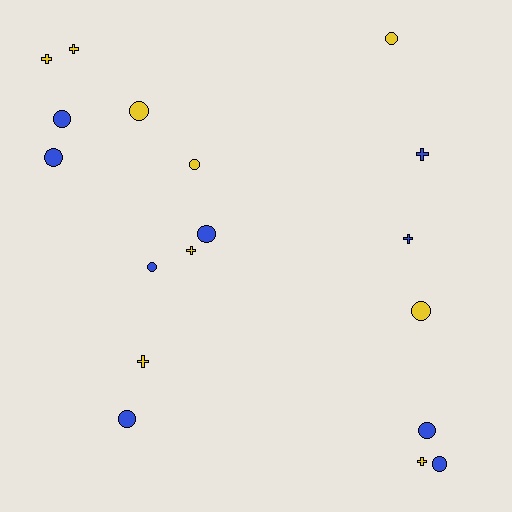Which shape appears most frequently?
Circle, with 11 objects.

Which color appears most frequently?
Yellow, with 9 objects.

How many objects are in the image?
There are 18 objects.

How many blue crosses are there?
There are 2 blue crosses.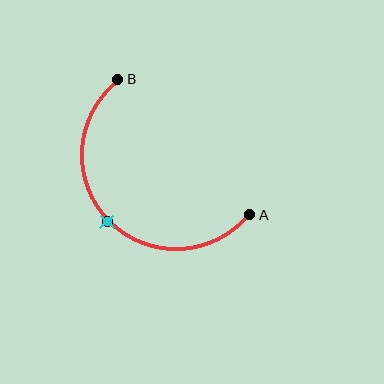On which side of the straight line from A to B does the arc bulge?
The arc bulges below and to the left of the straight line connecting A and B.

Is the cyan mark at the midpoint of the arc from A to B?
Yes. The cyan mark lies on the arc at equal arc-length from both A and B — it is the arc midpoint.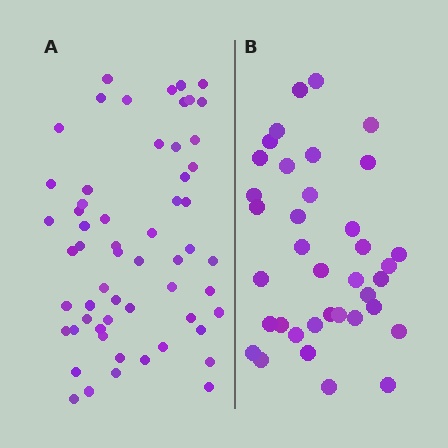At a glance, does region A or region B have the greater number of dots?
Region A (the left region) has more dots.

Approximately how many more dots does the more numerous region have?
Region A has approximately 20 more dots than region B.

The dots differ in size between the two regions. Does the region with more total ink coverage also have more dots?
No. Region B has more total ink coverage because its dots are larger, but region A actually contains more individual dots. Total area can be misleading — the number of items is what matters here.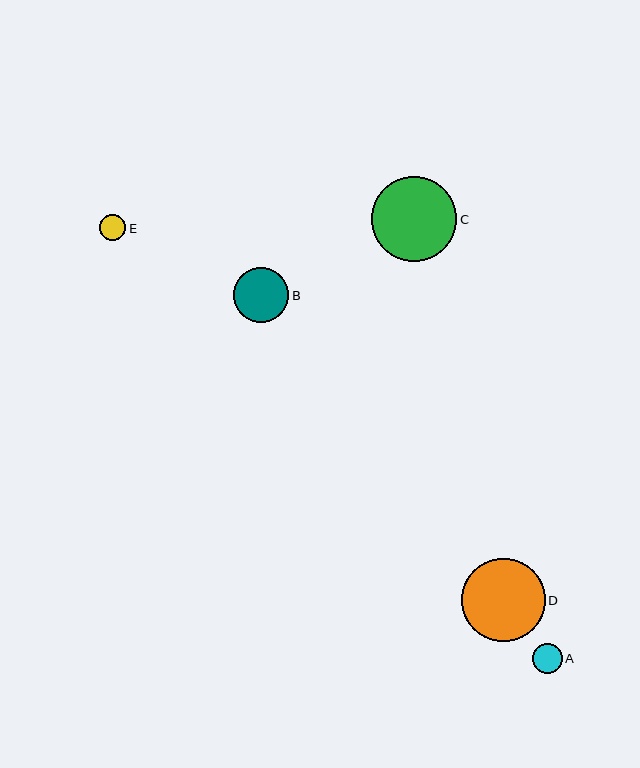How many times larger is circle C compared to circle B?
Circle C is approximately 1.5 times the size of circle B.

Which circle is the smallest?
Circle E is the smallest with a size of approximately 26 pixels.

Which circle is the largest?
Circle C is the largest with a size of approximately 85 pixels.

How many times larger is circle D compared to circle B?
Circle D is approximately 1.5 times the size of circle B.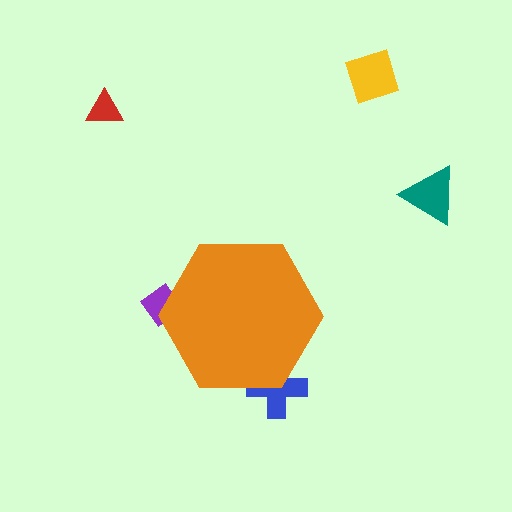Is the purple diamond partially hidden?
Yes, the purple diamond is partially hidden behind the orange hexagon.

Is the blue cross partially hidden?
Yes, the blue cross is partially hidden behind the orange hexagon.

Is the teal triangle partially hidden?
No, the teal triangle is fully visible.